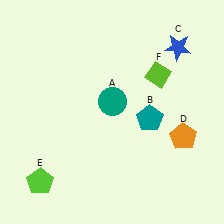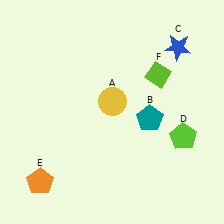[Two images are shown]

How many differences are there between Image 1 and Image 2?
There are 3 differences between the two images.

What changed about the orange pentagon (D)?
In Image 1, D is orange. In Image 2, it changed to lime.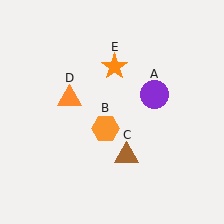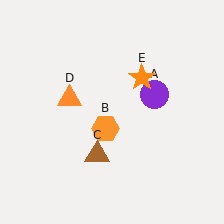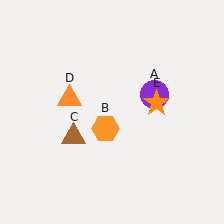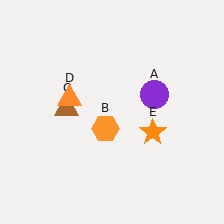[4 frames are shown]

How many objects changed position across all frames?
2 objects changed position: brown triangle (object C), orange star (object E).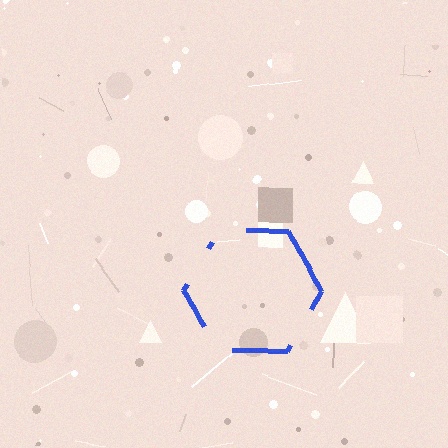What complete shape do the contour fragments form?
The contour fragments form a hexagon.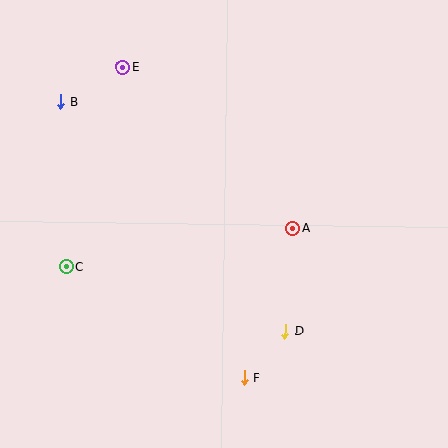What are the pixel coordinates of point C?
Point C is at (66, 266).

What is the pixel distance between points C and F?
The distance between C and F is 210 pixels.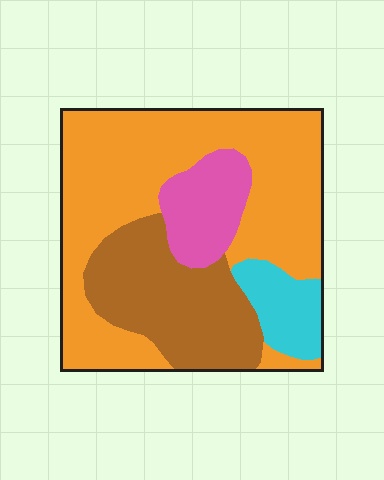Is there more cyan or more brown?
Brown.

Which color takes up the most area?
Orange, at roughly 55%.